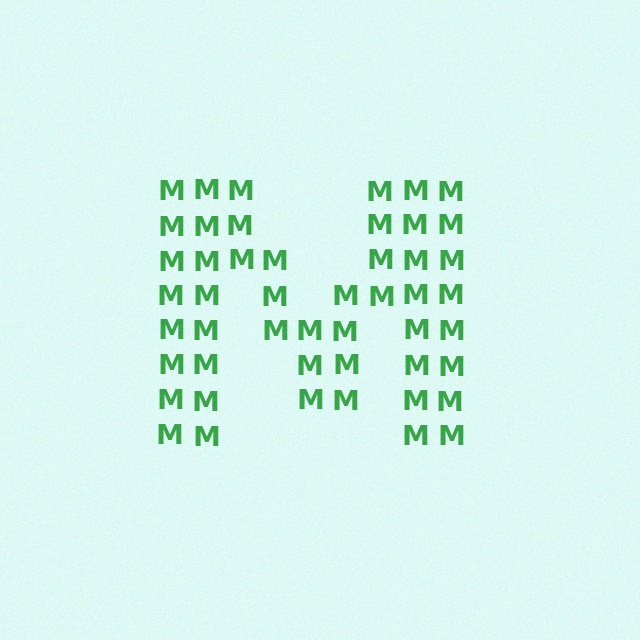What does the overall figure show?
The overall figure shows the letter M.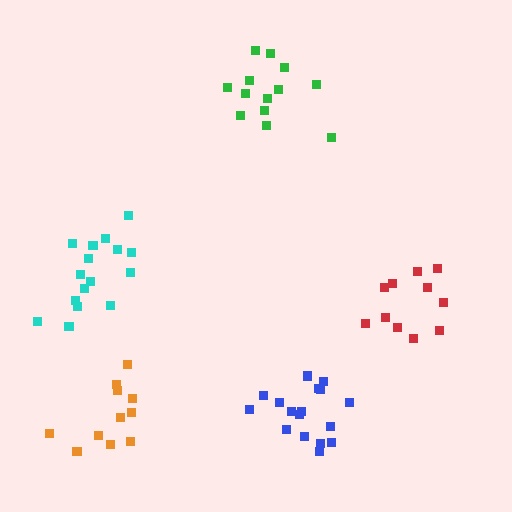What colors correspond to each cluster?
The clusters are colored: red, cyan, orange, green, blue.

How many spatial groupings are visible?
There are 5 spatial groupings.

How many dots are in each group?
Group 1: 11 dots, Group 2: 16 dots, Group 3: 11 dots, Group 4: 13 dots, Group 5: 17 dots (68 total).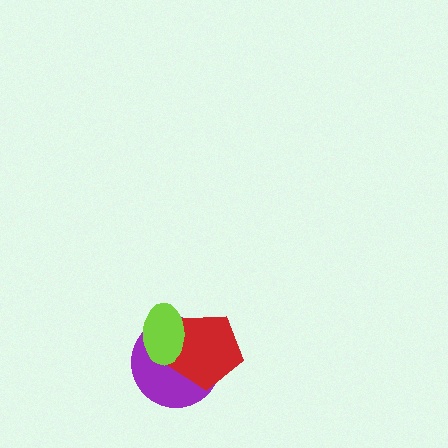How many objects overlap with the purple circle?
2 objects overlap with the purple circle.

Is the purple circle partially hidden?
Yes, it is partially covered by another shape.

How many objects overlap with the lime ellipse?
2 objects overlap with the lime ellipse.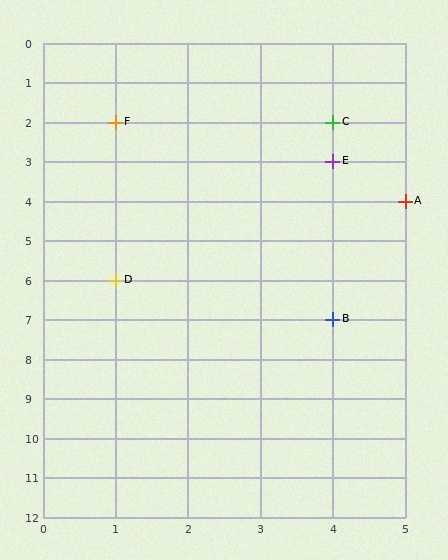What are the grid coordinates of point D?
Point D is at grid coordinates (1, 6).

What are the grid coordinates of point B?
Point B is at grid coordinates (4, 7).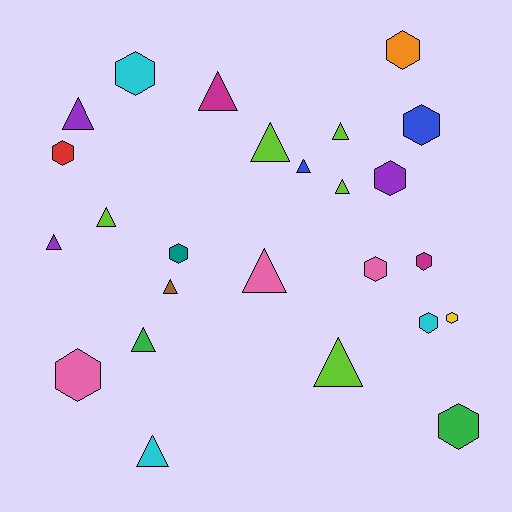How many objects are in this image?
There are 25 objects.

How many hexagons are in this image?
There are 12 hexagons.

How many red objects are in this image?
There is 1 red object.